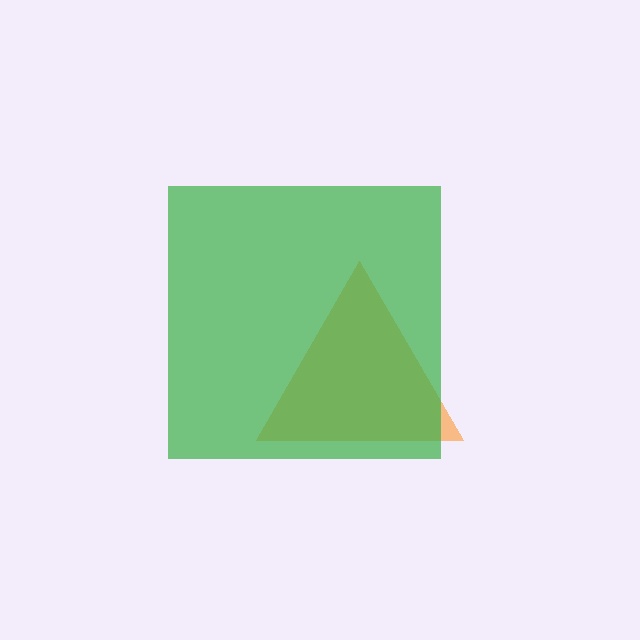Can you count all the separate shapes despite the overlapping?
Yes, there are 2 separate shapes.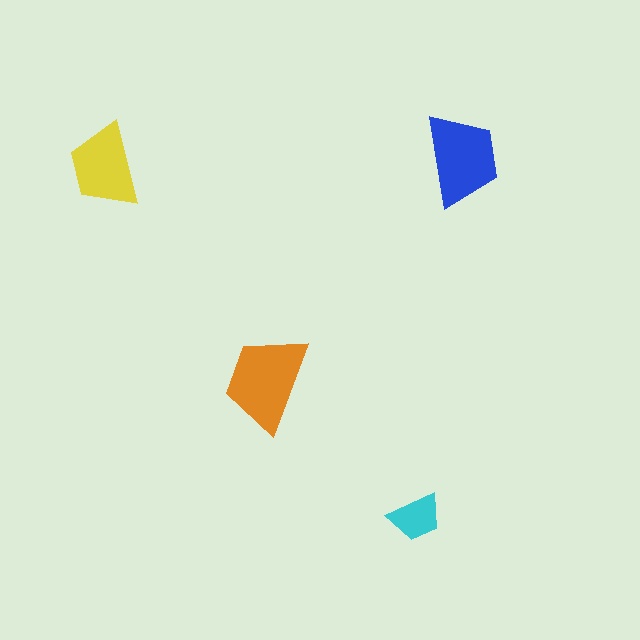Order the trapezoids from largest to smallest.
the orange one, the blue one, the yellow one, the cyan one.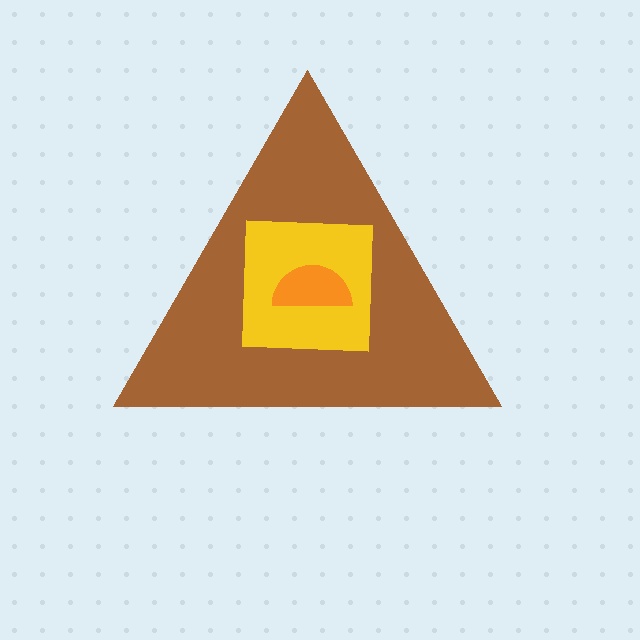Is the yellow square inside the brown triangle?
Yes.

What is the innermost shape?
The orange semicircle.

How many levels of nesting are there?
3.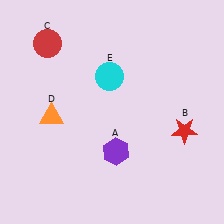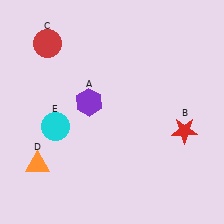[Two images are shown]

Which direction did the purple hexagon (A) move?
The purple hexagon (A) moved up.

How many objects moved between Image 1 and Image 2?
3 objects moved between the two images.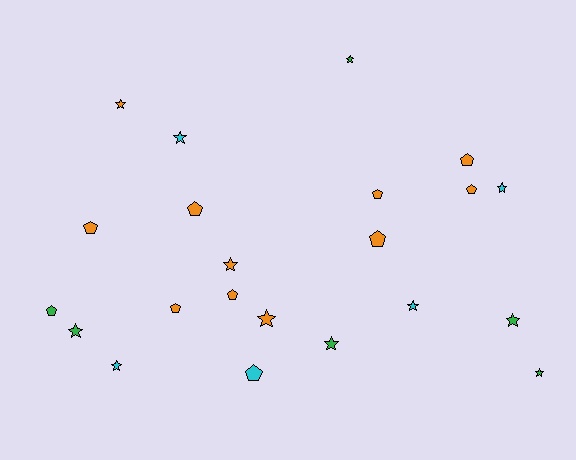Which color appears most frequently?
Orange, with 11 objects.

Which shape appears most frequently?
Star, with 12 objects.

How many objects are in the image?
There are 22 objects.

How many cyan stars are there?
There are 4 cyan stars.